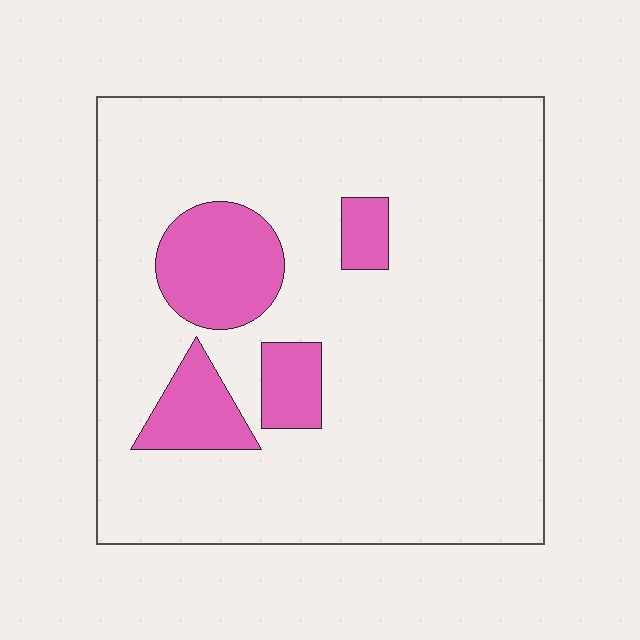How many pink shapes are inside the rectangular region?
4.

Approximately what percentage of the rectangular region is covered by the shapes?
Approximately 15%.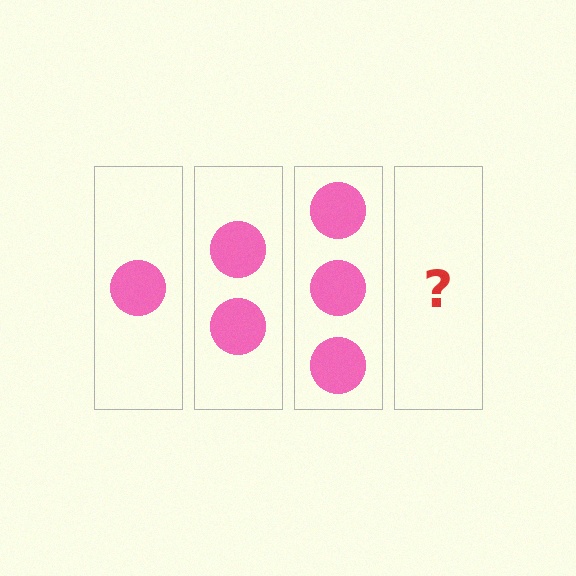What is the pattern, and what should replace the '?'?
The pattern is that each step adds one more circle. The '?' should be 4 circles.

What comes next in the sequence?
The next element should be 4 circles.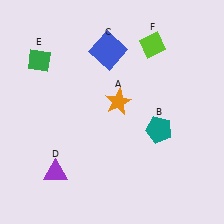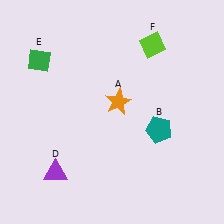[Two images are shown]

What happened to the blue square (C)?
The blue square (C) was removed in Image 2. It was in the top-left area of Image 1.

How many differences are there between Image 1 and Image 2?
There is 1 difference between the two images.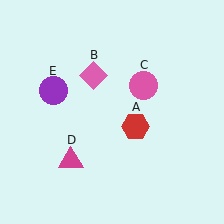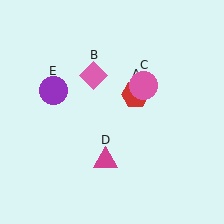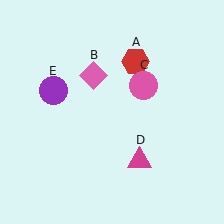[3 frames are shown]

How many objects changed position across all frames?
2 objects changed position: red hexagon (object A), magenta triangle (object D).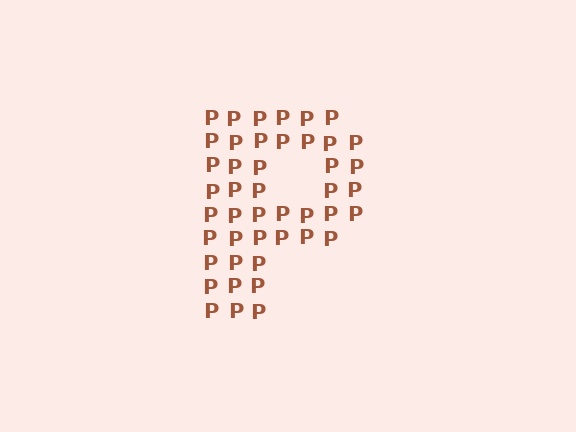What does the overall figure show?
The overall figure shows the letter P.